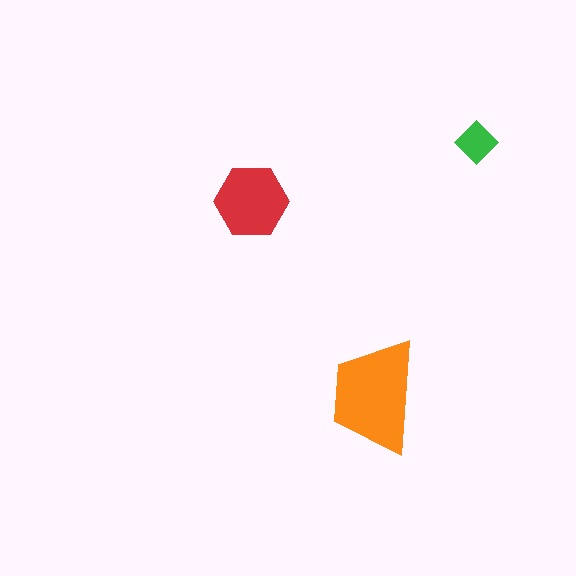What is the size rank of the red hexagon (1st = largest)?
2nd.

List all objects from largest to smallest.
The orange trapezoid, the red hexagon, the green diamond.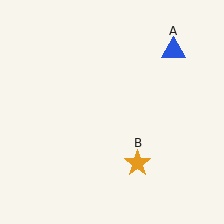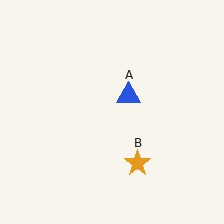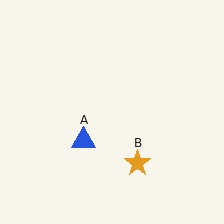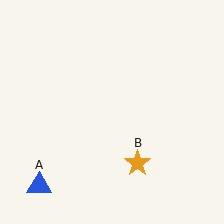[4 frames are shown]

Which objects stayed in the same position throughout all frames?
Orange star (object B) remained stationary.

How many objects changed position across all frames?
1 object changed position: blue triangle (object A).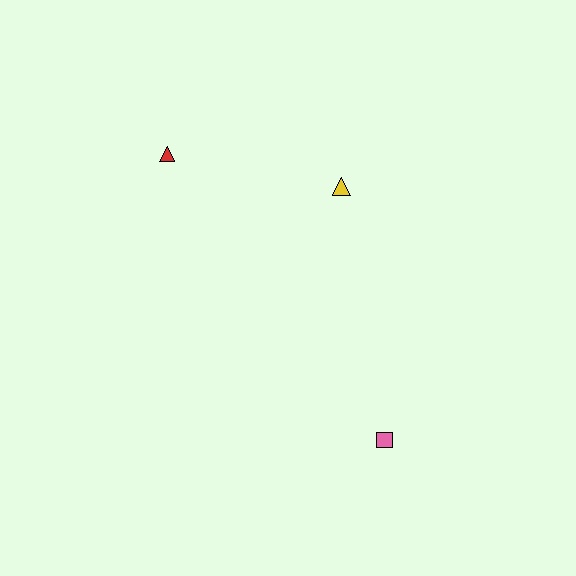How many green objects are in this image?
There are no green objects.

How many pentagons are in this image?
There are no pentagons.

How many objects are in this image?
There are 3 objects.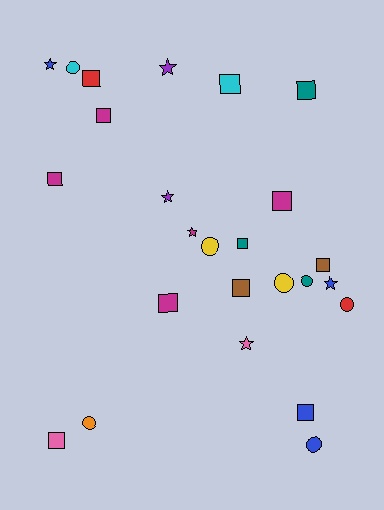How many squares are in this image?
There are 12 squares.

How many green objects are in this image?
There are no green objects.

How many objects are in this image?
There are 25 objects.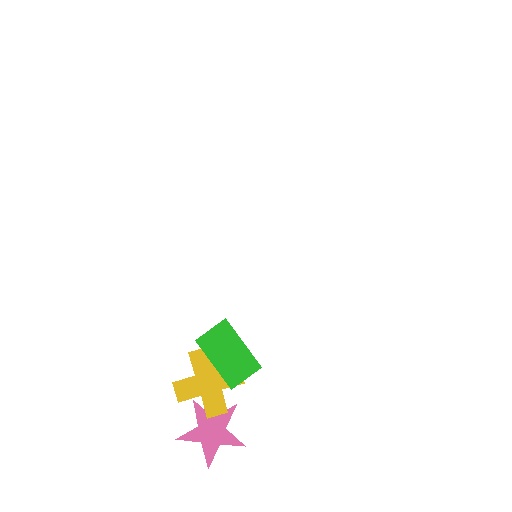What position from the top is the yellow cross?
The yellow cross is 2nd from the top.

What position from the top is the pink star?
The pink star is 3rd from the top.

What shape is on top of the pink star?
The yellow cross is on top of the pink star.